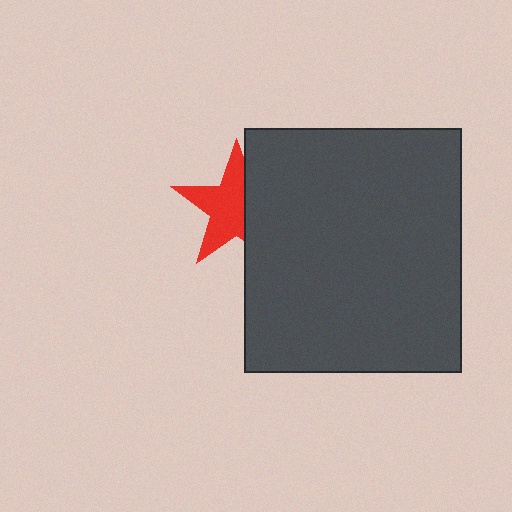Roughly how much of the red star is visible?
About half of it is visible (roughly 60%).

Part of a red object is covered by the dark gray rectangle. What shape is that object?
It is a star.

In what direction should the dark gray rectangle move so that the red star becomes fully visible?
The dark gray rectangle should move right. That is the shortest direction to clear the overlap and leave the red star fully visible.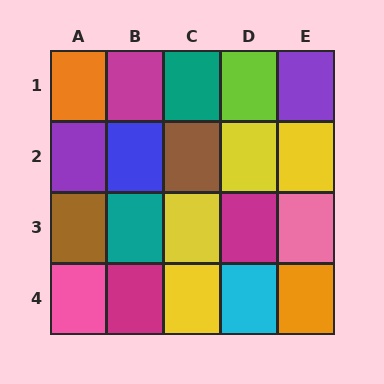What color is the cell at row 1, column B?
Magenta.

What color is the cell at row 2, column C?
Brown.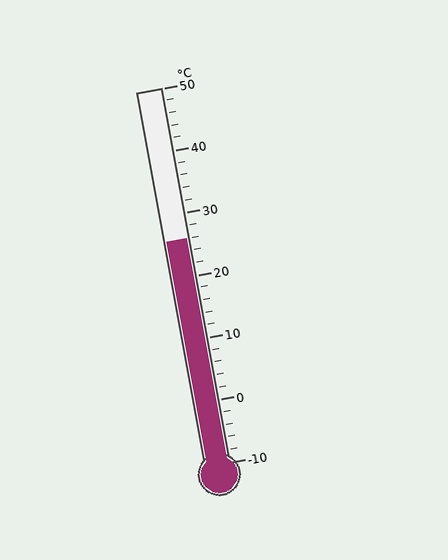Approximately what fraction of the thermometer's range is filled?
The thermometer is filled to approximately 60% of its range.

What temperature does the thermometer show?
The thermometer shows approximately 26°C.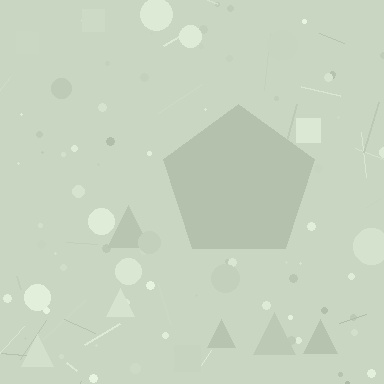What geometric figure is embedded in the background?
A pentagon is embedded in the background.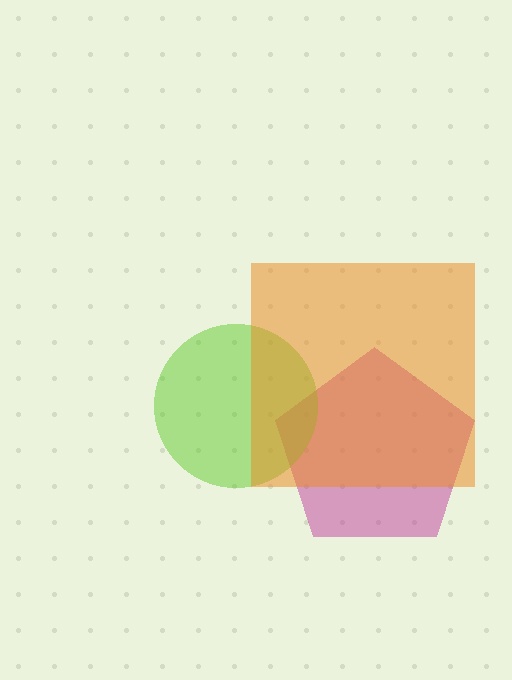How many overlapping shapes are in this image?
There are 3 overlapping shapes in the image.